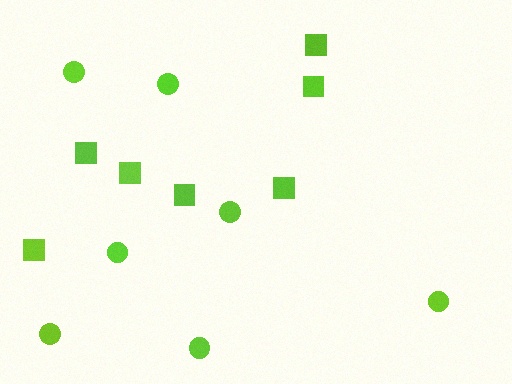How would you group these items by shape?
There are 2 groups: one group of squares (7) and one group of circles (7).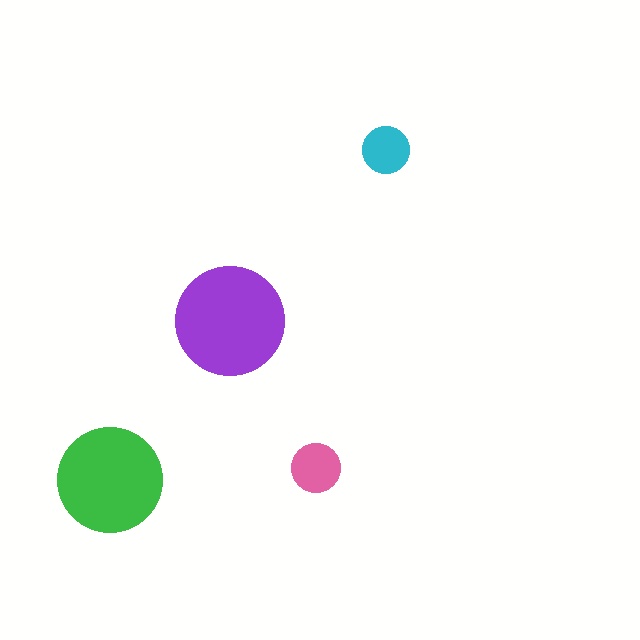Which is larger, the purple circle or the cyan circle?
The purple one.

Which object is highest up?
The cyan circle is topmost.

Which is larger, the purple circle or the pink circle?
The purple one.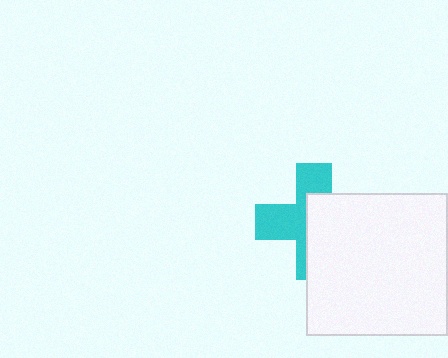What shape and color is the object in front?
The object in front is a white square.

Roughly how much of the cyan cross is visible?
About half of it is visible (roughly 48%).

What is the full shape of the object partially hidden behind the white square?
The partially hidden object is a cyan cross.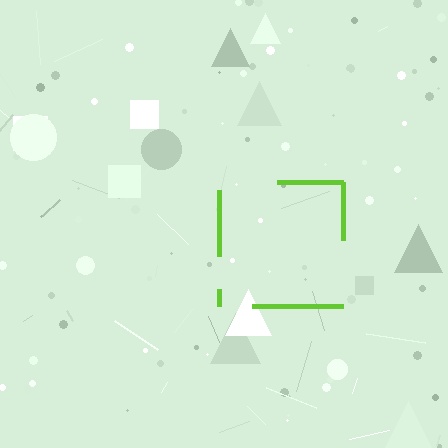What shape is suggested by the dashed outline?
The dashed outline suggests a square.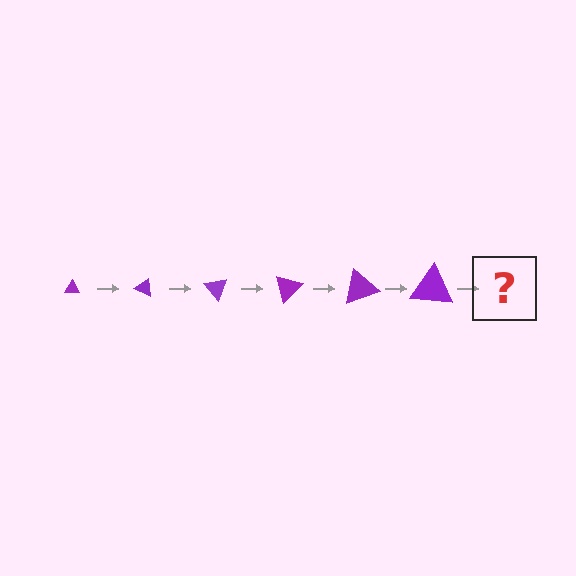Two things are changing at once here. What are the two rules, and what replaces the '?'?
The two rules are that the triangle grows larger each step and it rotates 25 degrees each step. The '?' should be a triangle, larger than the previous one and rotated 150 degrees from the start.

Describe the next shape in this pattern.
It should be a triangle, larger than the previous one and rotated 150 degrees from the start.